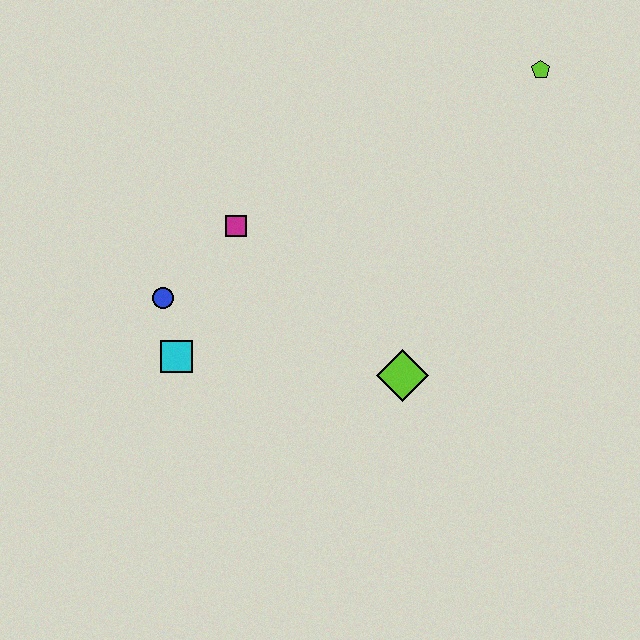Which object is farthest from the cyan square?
The lime pentagon is farthest from the cyan square.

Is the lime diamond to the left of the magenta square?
No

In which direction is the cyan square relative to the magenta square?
The cyan square is below the magenta square.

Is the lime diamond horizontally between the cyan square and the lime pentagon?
Yes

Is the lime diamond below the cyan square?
Yes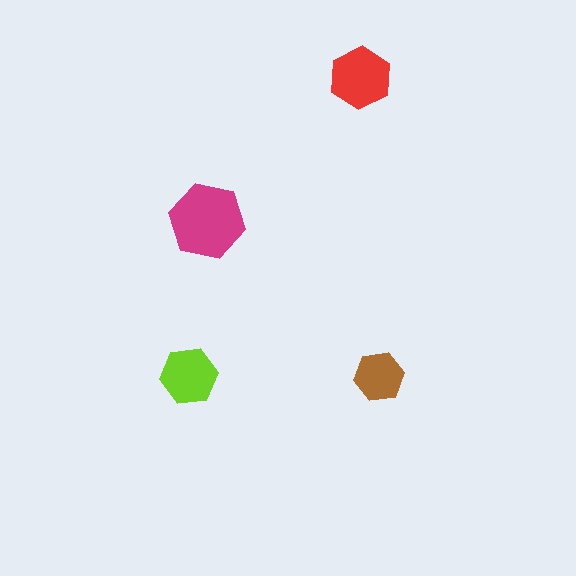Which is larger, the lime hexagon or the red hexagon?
The red one.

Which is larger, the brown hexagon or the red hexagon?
The red one.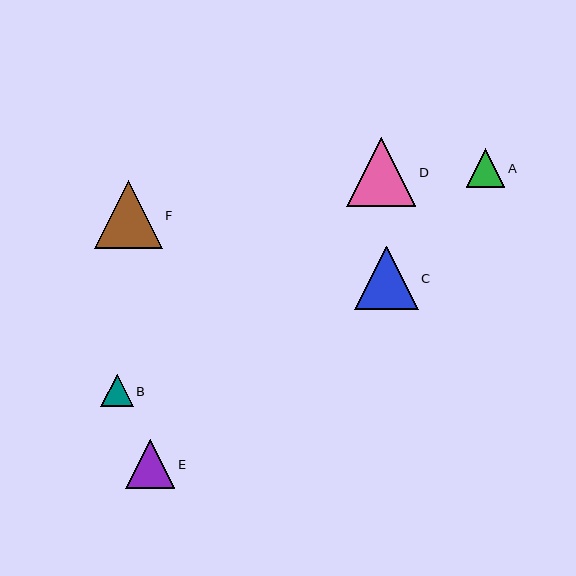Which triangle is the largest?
Triangle D is the largest with a size of approximately 69 pixels.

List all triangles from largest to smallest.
From largest to smallest: D, F, C, E, A, B.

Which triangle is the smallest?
Triangle B is the smallest with a size of approximately 32 pixels.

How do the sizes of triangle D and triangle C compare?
Triangle D and triangle C are approximately the same size.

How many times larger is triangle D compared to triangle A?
Triangle D is approximately 1.8 times the size of triangle A.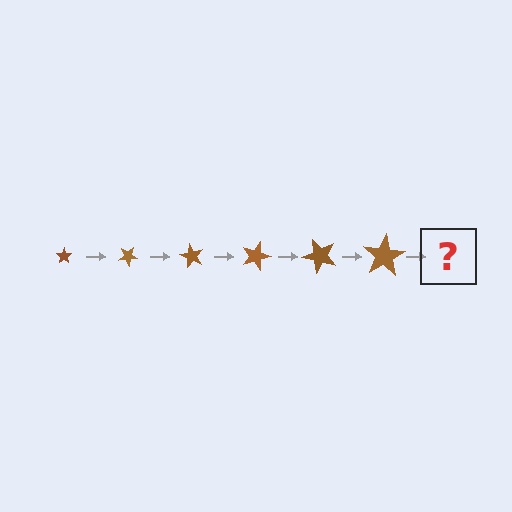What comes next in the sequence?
The next element should be a star, larger than the previous one and rotated 180 degrees from the start.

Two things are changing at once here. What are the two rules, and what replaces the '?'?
The two rules are that the star grows larger each step and it rotates 30 degrees each step. The '?' should be a star, larger than the previous one and rotated 180 degrees from the start.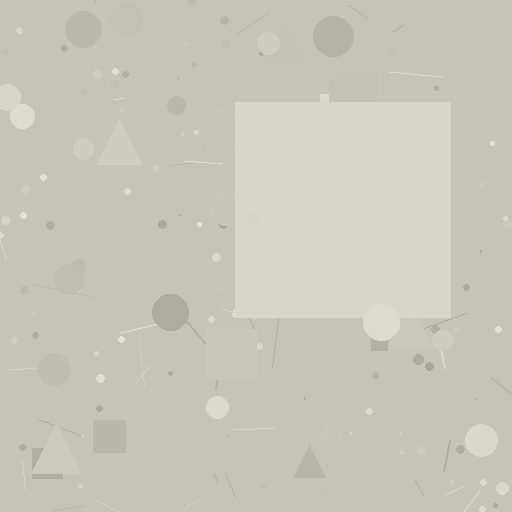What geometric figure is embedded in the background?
A square is embedded in the background.